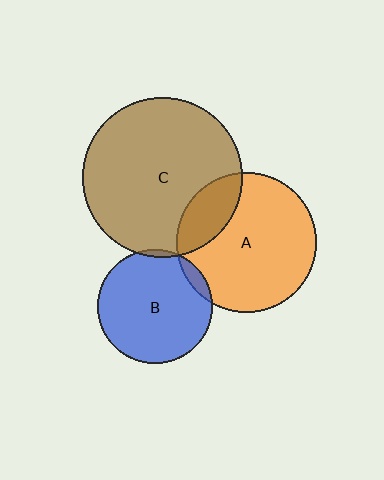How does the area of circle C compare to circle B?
Approximately 1.9 times.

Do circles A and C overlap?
Yes.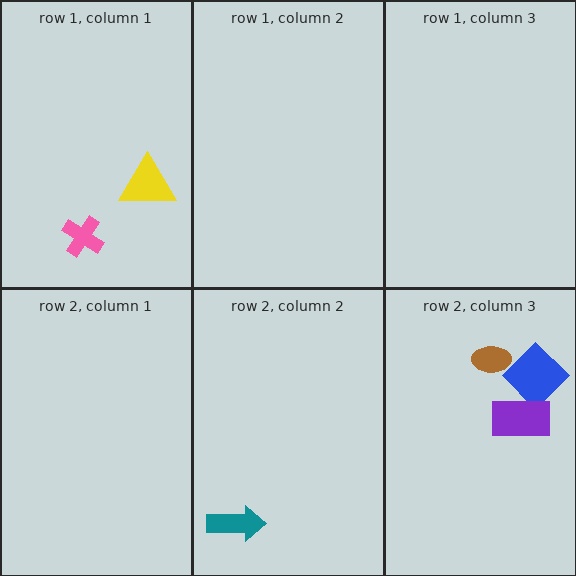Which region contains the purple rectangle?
The row 2, column 3 region.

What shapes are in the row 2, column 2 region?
The teal arrow.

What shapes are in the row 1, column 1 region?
The pink cross, the yellow triangle.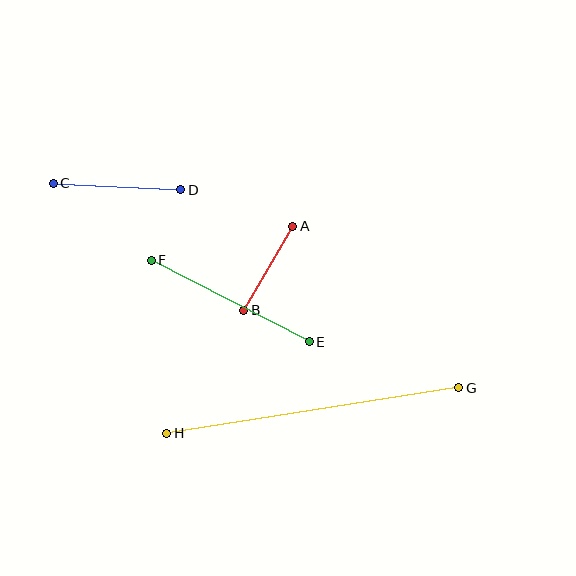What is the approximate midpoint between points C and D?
The midpoint is at approximately (117, 186) pixels.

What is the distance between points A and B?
The distance is approximately 97 pixels.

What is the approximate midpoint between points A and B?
The midpoint is at approximately (268, 268) pixels.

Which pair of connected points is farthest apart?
Points G and H are farthest apart.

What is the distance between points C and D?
The distance is approximately 128 pixels.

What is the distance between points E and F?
The distance is approximately 178 pixels.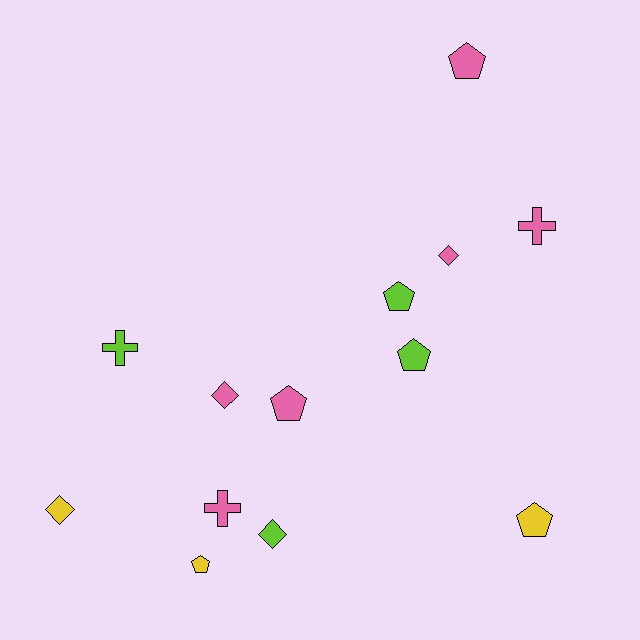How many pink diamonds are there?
There are 2 pink diamonds.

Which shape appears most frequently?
Pentagon, with 6 objects.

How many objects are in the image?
There are 13 objects.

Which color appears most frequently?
Pink, with 6 objects.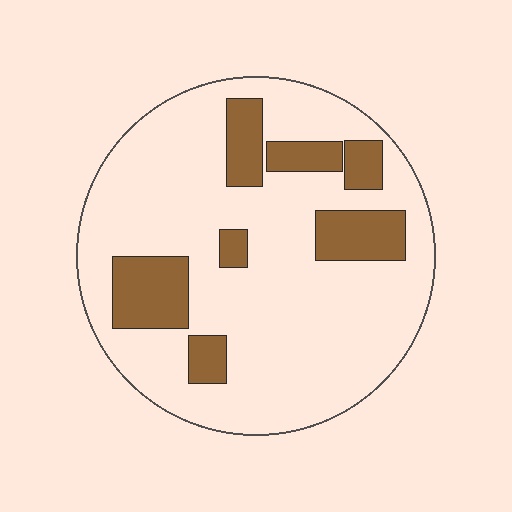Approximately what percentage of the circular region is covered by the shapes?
Approximately 20%.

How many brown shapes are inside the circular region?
7.